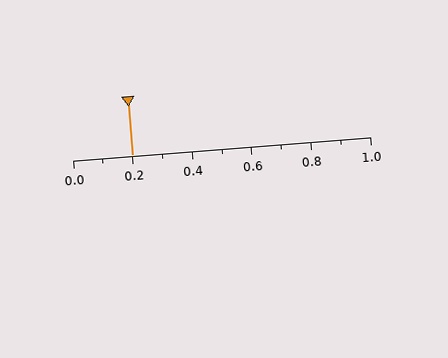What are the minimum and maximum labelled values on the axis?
The axis runs from 0.0 to 1.0.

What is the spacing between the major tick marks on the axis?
The major ticks are spaced 0.2 apart.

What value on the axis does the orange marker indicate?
The marker indicates approximately 0.2.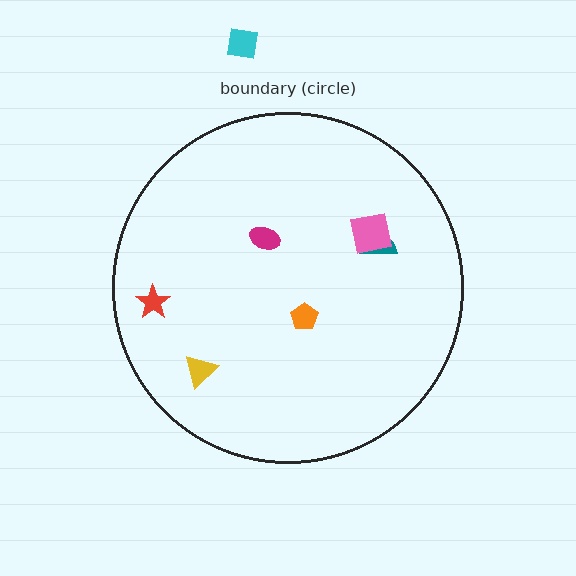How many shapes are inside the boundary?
6 inside, 1 outside.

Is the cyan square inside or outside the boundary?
Outside.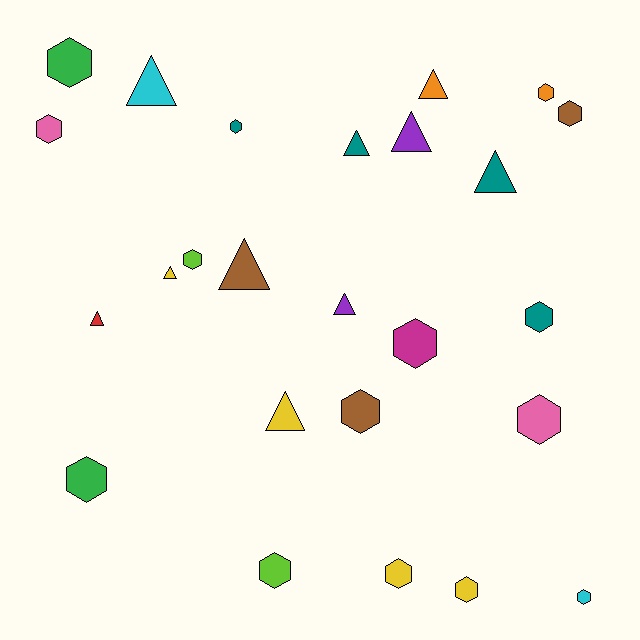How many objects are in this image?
There are 25 objects.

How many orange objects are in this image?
There are 2 orange objects.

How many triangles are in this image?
There are 10 triangles.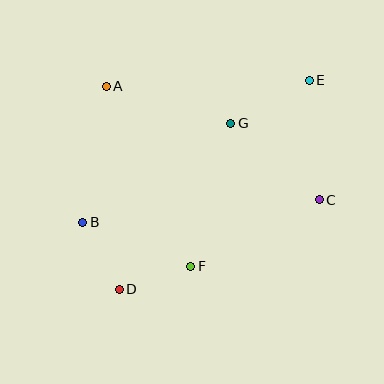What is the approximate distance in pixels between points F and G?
The distance between F and G is approximately 149 pixels.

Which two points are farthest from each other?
Points D and E are farthest from each other.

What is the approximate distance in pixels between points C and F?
The distance between C and F is approximately 145 pixels.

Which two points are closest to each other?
Points D and F are closest to each other.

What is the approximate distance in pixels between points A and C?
The distance between A and C is approximately 241 pixels.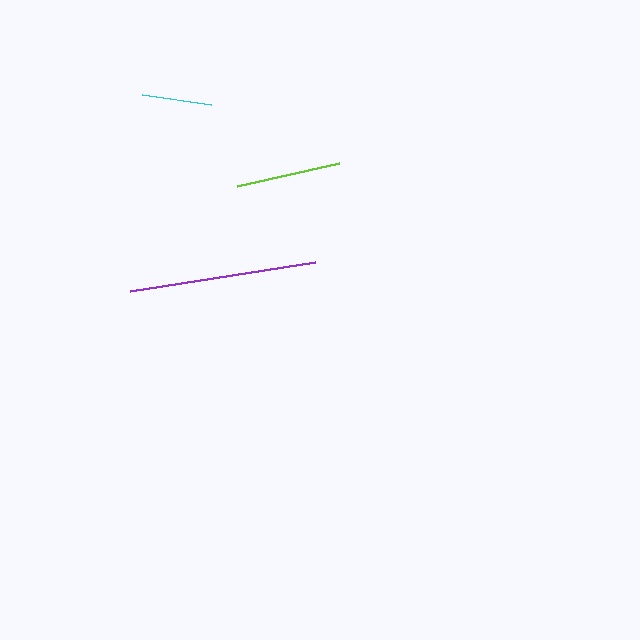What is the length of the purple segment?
The purple segment is approximately 187 pixels long.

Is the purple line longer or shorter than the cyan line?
The purple line is longer than the cyan line.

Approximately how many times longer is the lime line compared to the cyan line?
The lime line is approximately 1.5 times the length of the cyan line.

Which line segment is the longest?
The purple line is the longest at approximately 187 pixels.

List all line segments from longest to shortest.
From longest to shortest: purple, lime, cyan.